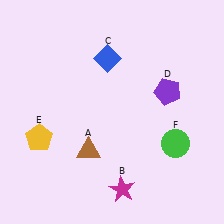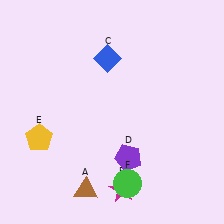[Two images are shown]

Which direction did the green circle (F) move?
The green circle (F) moved left.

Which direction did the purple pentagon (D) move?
The purple pentagon (D) moved down.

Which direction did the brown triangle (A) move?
The brown triangle (A) moved down.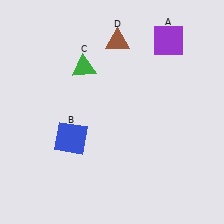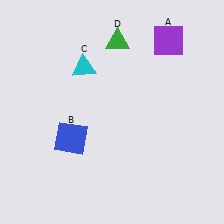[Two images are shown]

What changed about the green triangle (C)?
In Image 1, C is green. In Image 2, it changed to cyan.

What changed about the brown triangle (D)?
In Image 1, D is brown. In Image 2, it changed to green.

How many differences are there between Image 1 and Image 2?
There are 2 differences between the two images.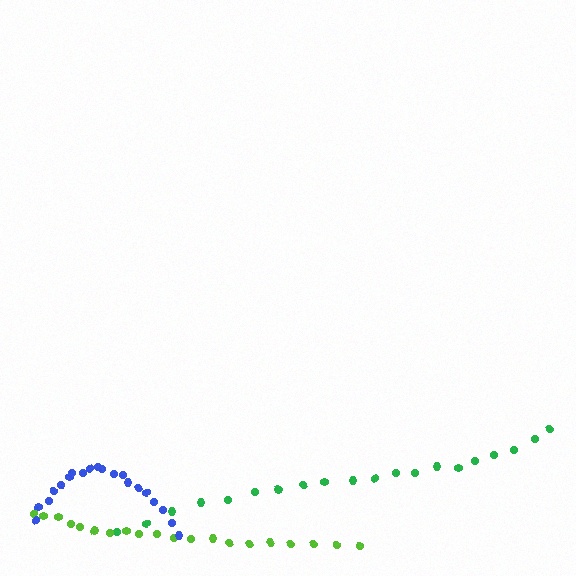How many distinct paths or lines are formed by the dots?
There are 3 distinct paths.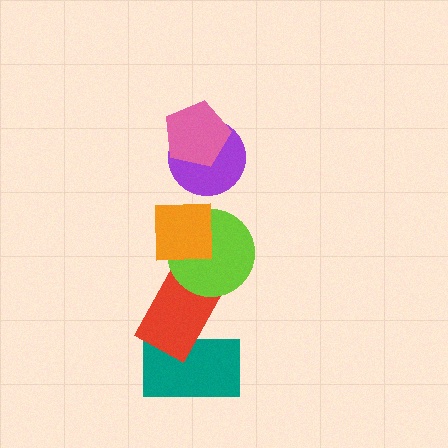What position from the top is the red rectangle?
The red rectangle is 5th from the top.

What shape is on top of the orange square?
The purple circle is on top of the orange square.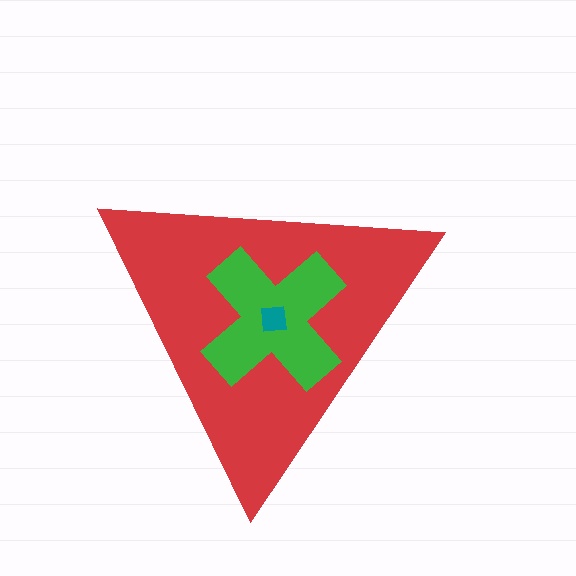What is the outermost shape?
The red triangle.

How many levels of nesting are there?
3.